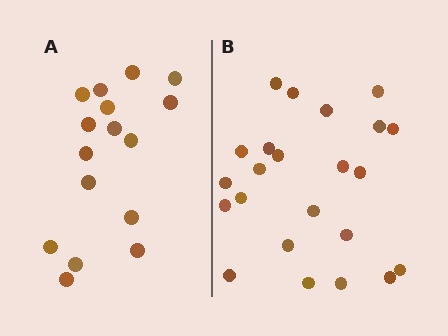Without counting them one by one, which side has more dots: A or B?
Region B (the right region) has more dots.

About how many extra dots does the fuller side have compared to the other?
Region B has roughly 8 or so more dots than region A.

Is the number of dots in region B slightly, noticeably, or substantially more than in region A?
Region B has noticeably more, but not dramatically so. The ratio is roughly 1.4 to 1.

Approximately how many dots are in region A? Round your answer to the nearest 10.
About 20 dots. (The exact count is 16, which rounds to 20.)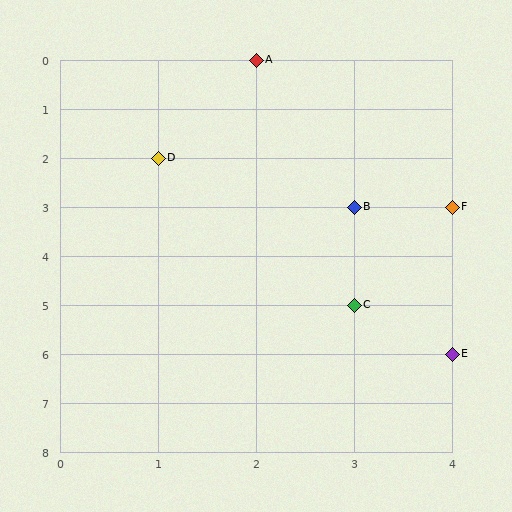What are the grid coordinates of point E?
Point E is at grid coordinates (4, 6).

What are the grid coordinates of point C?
Point C is at grid coordinates (3, 5).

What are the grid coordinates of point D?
Point D is at grid coordinates (1, 2).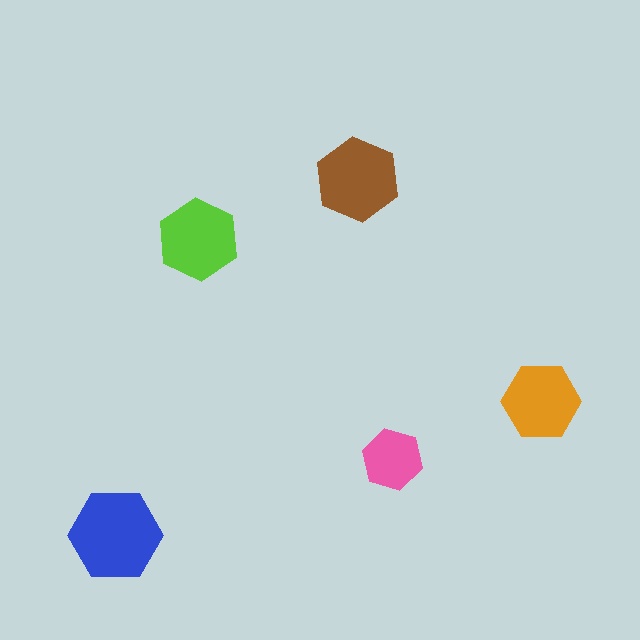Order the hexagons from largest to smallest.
the blue one, the brown one, the lime one, the orange one, the pink one.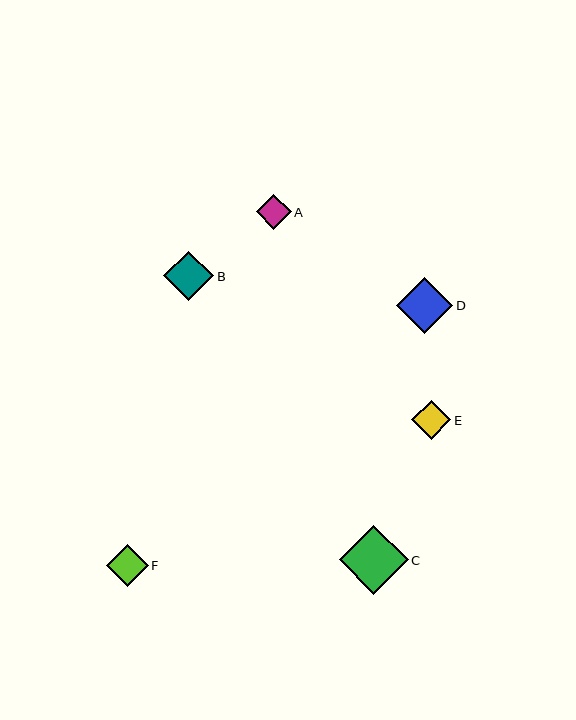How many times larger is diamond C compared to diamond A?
Diamond C is approximately 2.0 times the size of diamond A.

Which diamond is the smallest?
Diamond A is the smallest with a size of approximately 35 pixels.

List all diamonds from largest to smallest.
From largest to smallest: C, D, B, F, E, A.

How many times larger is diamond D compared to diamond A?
Diamond D is approximately 1.6 times the size of diamond A.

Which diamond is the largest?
Diamond C is the largest with a size of approximately 69 pixels.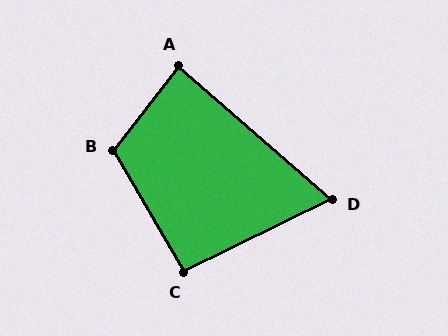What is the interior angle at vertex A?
Approximately 86 degrees (approximately right).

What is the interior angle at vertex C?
Approximately 94 degrees (approximately right).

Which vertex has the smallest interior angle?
D, at approximately 67 degrees.